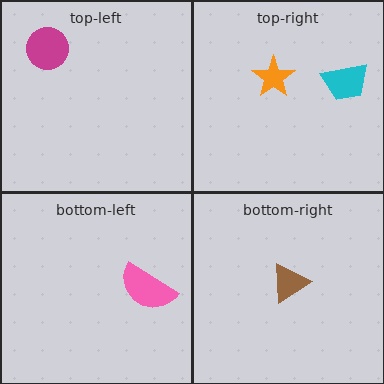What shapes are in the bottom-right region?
The brown triangle.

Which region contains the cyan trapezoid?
The top-right region.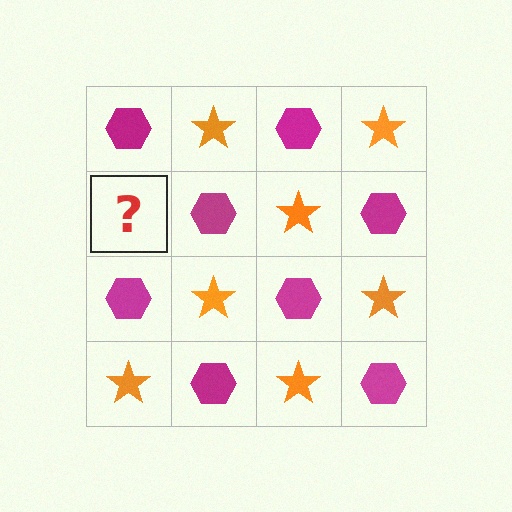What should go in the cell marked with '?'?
The missing cell should contain an orange star.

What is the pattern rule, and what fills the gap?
The rule is that it alternates magenta hexagon and orange star in a checkerboard pattern. The gap should be filled with an orange star.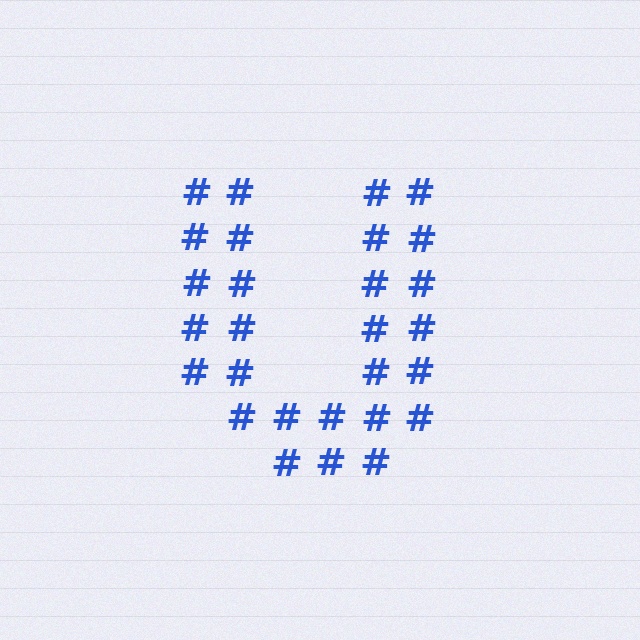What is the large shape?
The large shape is the letter U.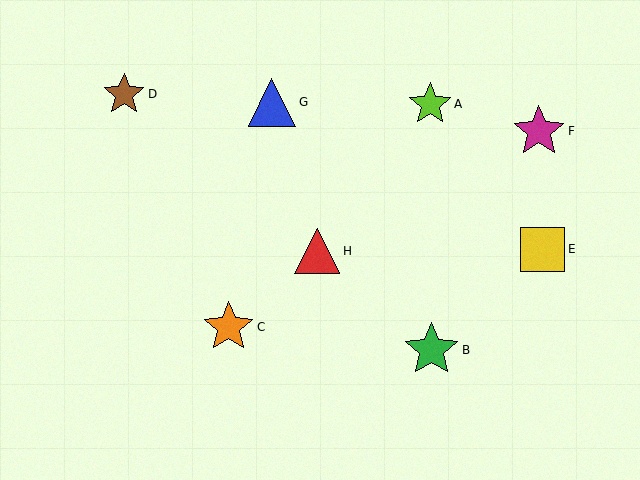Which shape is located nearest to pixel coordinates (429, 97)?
The lime star (labeled A) at (430, 104) is nearest to that location.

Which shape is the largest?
The green star (labeled B) is the largest.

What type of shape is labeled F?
Shape F is a magenta star.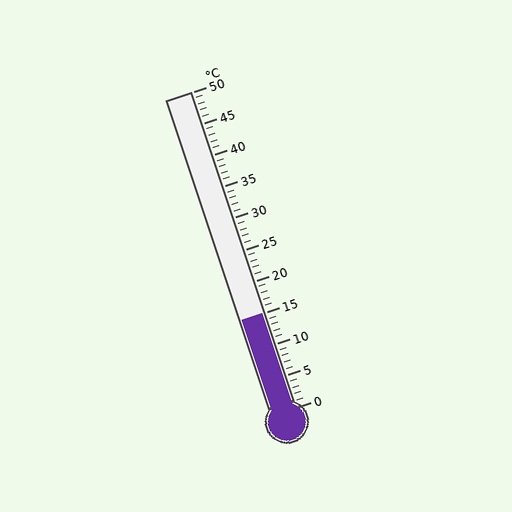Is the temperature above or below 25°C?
The temperature is below 25°C.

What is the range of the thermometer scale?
The thermometer scale ranges from 0°C to 50°C.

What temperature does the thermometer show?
The thermometer shows approximately 15°C.